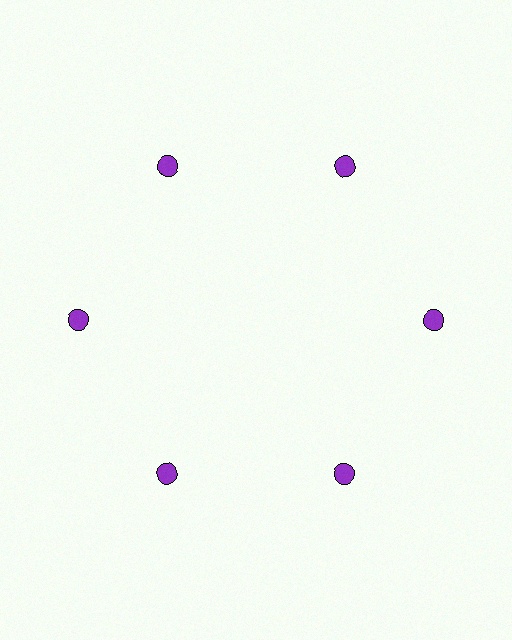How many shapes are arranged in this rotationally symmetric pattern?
There are 6 shapes, arranged in 6 groups of 1.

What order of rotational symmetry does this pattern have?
This pattern has 6-fold rotational symmetry.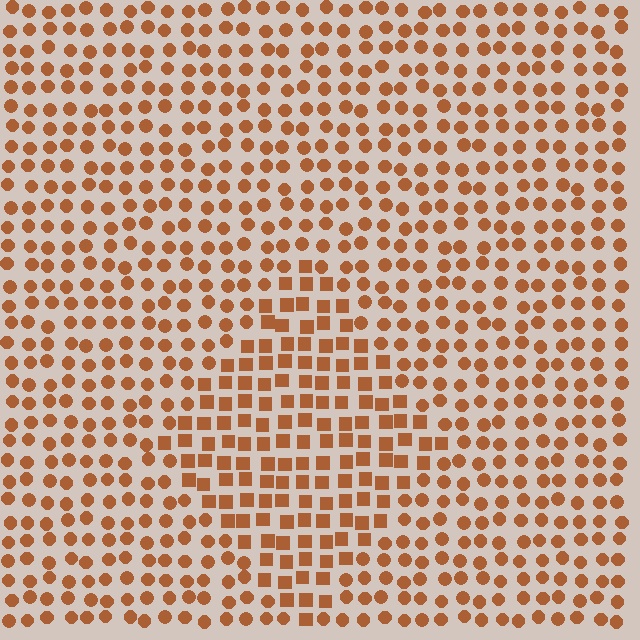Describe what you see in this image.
The image is filled with small brown elements arranged in a uniform grid. A diamond-shaped region contains squares, while the surrounding area contains circles. The boundary is defined purely by the change in element shape.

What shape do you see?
I see a diamond.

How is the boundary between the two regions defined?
The boundary is defined by a change in element shape: squares inside vs. circles outside. All elements share the same color and spacing.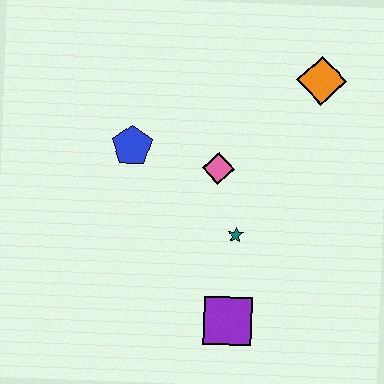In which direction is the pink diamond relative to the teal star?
The pink diamond is above the teal star.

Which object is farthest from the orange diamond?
The purple square is farthest from the orange diamond.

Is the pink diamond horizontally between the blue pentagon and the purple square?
Yes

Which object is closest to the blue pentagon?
The pink diamond is closest to the blue pentagon.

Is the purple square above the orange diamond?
No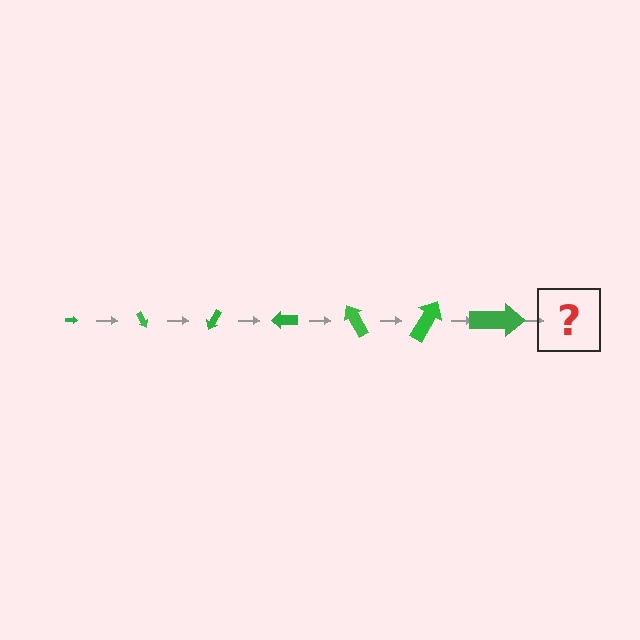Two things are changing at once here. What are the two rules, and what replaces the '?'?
The two rules are that the arrow grows larger each step and it rotates 60 degrees each step. The '?' should be an arrow, larger than the previous one and rotated 420 degrees from the start.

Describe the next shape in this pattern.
It should be an arrow, larger than the previous one and rotated 420 degrees from the start.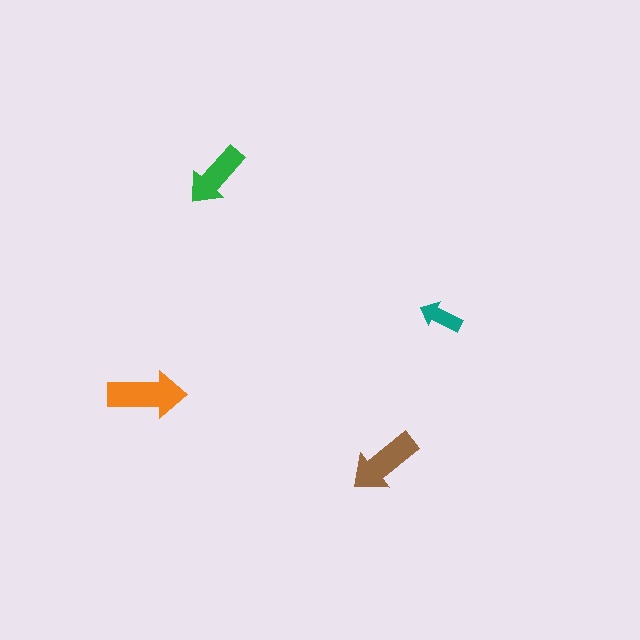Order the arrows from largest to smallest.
the orange one, the brown one, the green one, the teal one.